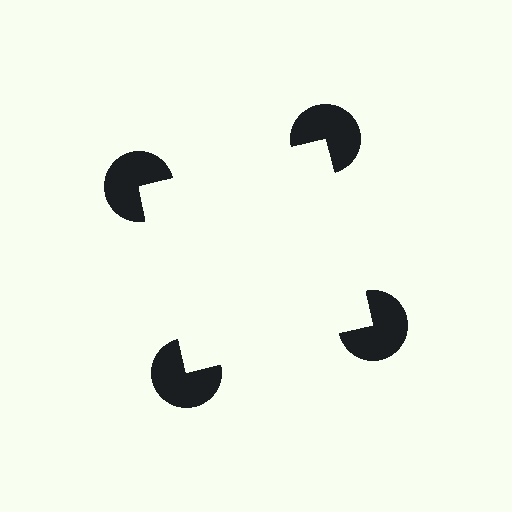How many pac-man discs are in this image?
There are 4 — one at each vertex of the illusory square.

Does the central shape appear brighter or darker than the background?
It typically appears slightly brighter than the background, even though no actual brightness change is drawn.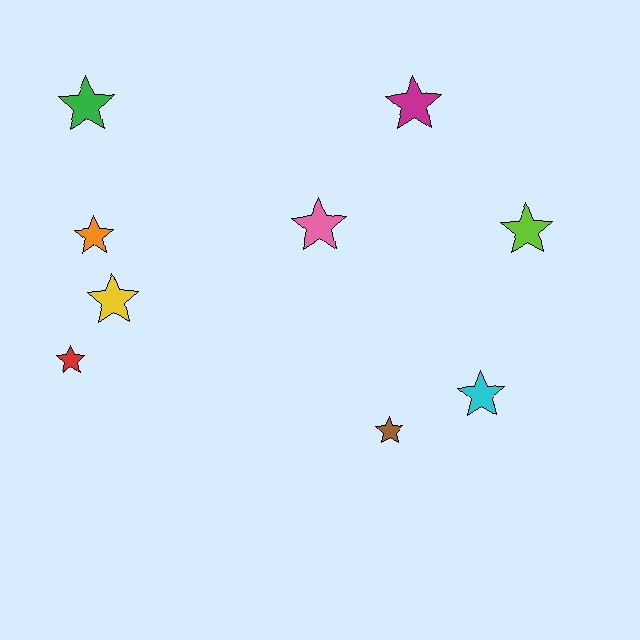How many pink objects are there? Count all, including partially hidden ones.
There is 1 pink object.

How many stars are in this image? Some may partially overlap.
There are 9 stars.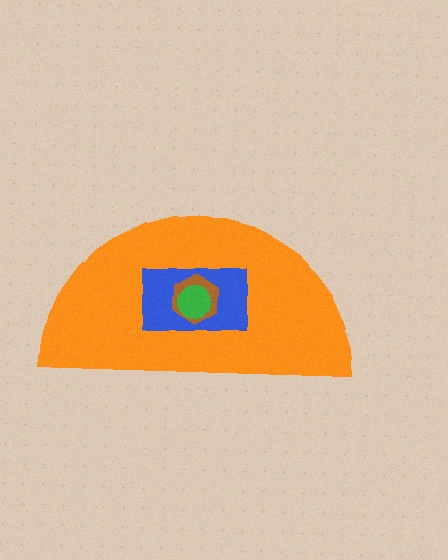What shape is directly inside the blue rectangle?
The brown hexagon.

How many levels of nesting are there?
4.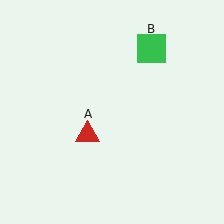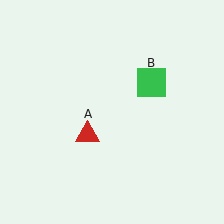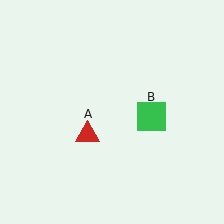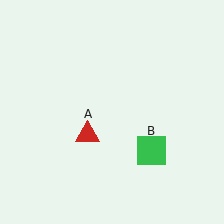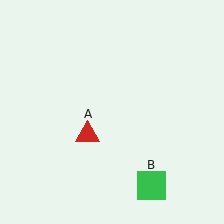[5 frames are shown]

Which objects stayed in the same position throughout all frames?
Red triangle (object A) remained stationary.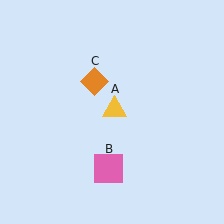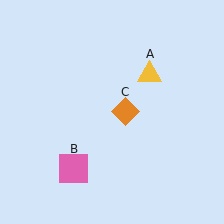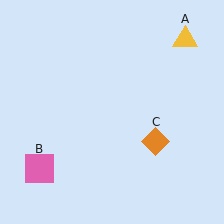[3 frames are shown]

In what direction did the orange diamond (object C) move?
The orange diamond (object C) moved down and to the right.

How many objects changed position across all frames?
3 objects changed position: yellow triangle (object A), pink square (object B), orange diamond (object C).